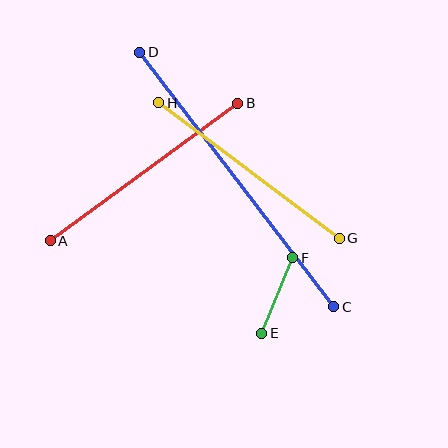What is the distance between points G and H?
The distance is approximately 225 pixels.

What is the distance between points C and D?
The distance is approximately 320 pixels.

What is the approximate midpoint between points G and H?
The midpoint is at approximately (249, 170) pixels.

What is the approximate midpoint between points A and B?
The midpoint is at approximately (144, 172) pixels.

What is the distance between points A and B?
The distance is approximately 232 pixels.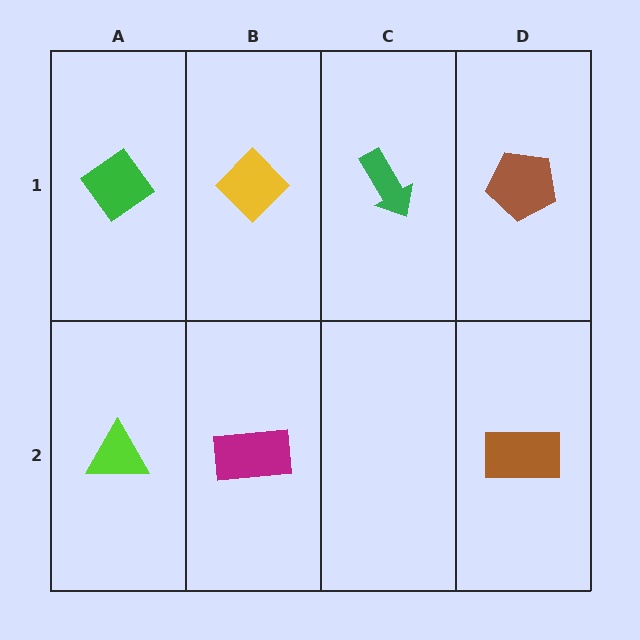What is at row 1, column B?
A yellow diamond.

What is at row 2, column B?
A magenta rectangle.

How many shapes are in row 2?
3 shapes.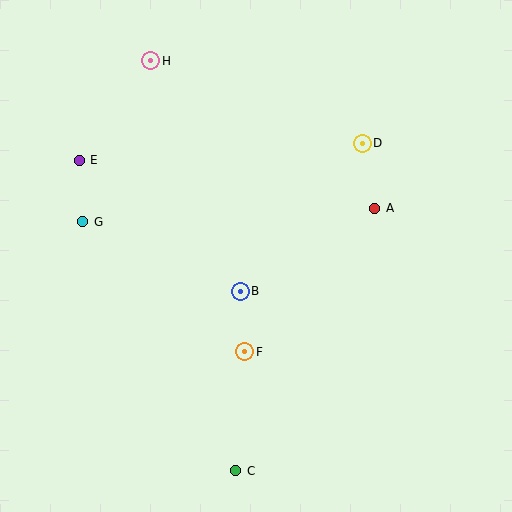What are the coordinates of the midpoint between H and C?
The midpoint between H and C is at (193, 266).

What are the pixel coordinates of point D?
Point D is at (362, 143).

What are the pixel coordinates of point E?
Point E is at (79, 160).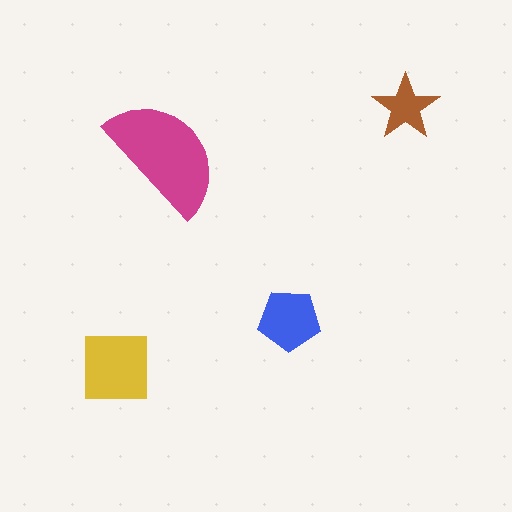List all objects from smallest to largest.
The brown star, the blue pentagon, the yellow square, the magenta semicircle.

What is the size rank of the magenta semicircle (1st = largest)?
1st.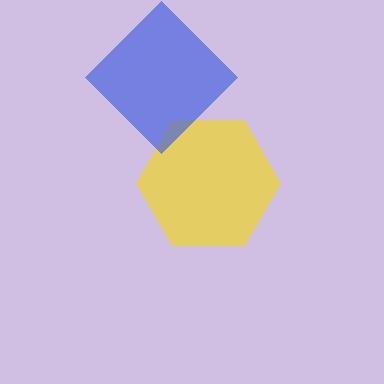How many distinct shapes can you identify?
There are 2 distinct shapes: a yellow hexagon, a blue diamond.